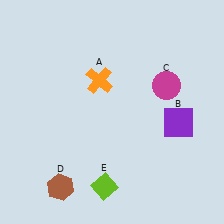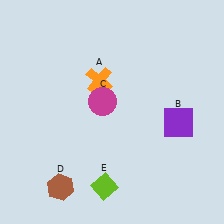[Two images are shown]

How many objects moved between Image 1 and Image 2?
1 object moved between the two images.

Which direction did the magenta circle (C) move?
The magenta circle (C) moved left.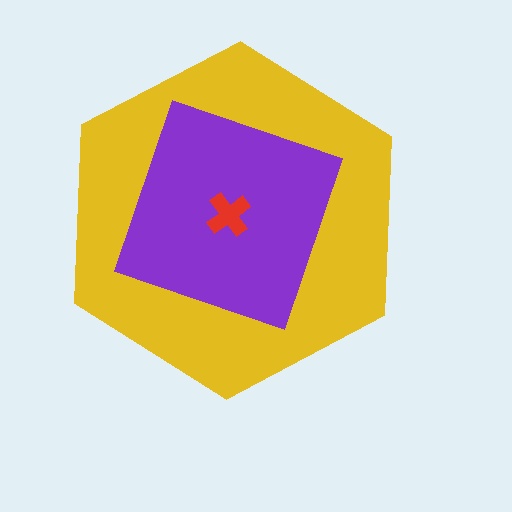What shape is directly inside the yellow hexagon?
The purple square.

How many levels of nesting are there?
3.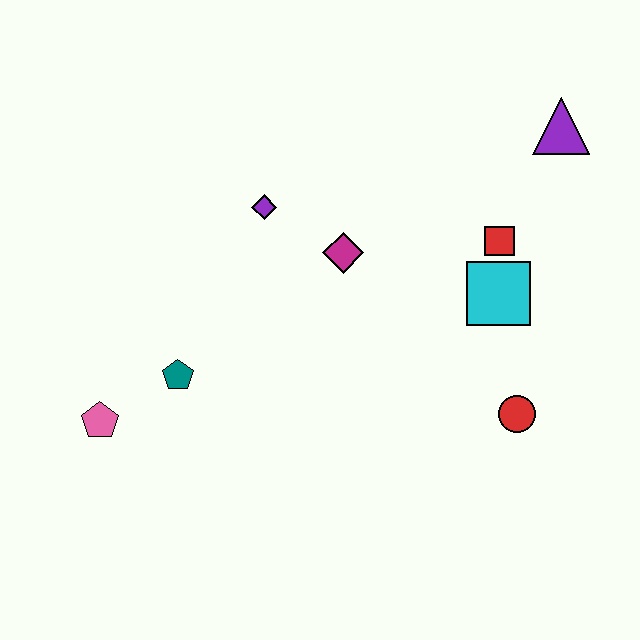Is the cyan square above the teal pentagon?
Yes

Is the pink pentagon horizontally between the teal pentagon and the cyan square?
No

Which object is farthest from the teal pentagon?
The purple triangle is farthest from the teal pentagon.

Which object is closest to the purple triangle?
The red square is closest to the purple triangle.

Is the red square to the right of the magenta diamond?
Yes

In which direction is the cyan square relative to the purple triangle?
The cyan square is below the purple triangle.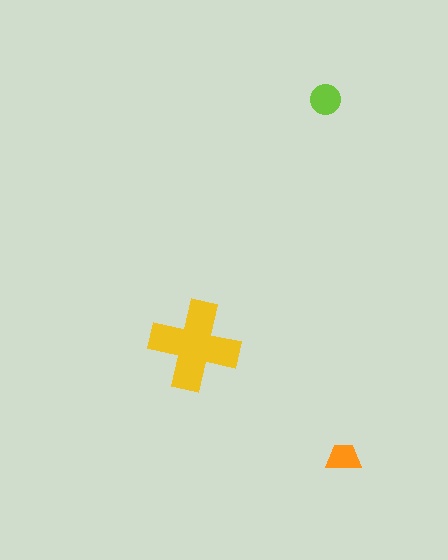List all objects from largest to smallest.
The yellow cross, the lime circle, the orange trapezoid.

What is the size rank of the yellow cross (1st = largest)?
1st.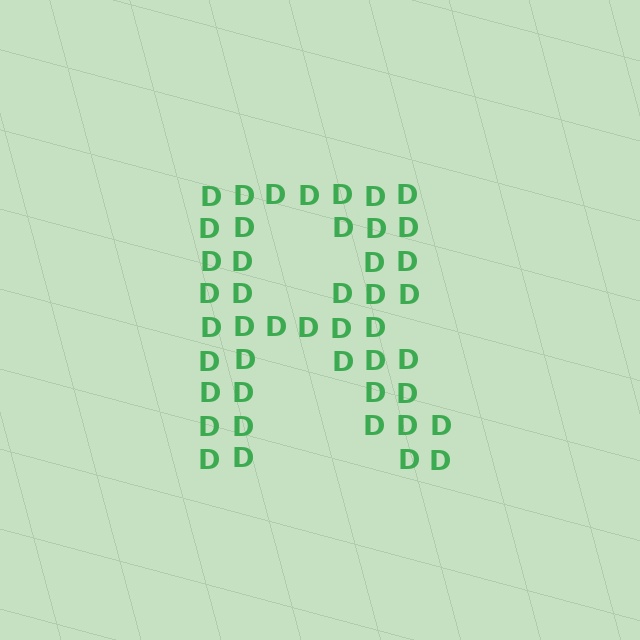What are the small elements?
The small elements are letter D's.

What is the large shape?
The large shape is the letter R.